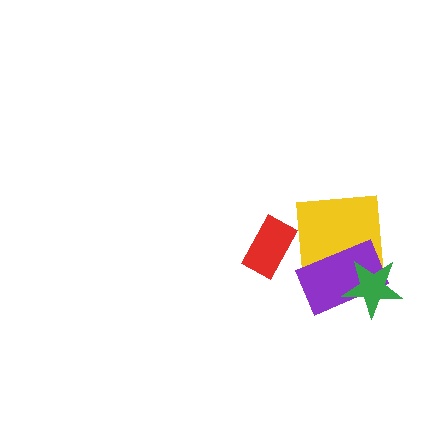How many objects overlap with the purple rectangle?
2 objects overlap with the purple rectangle.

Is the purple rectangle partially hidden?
Yes, it is partially covered by another shape.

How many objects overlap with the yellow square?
2 objects overlap with the yellow square.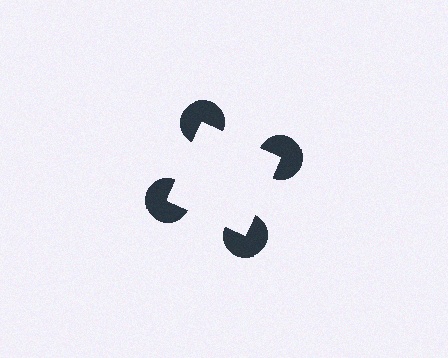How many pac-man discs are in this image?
There are 4 — one at each vertex of the illusory square.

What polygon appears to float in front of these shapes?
An illusory square — its edges are inferred from the aligned wedge cuts in the pac-man discs, not physically drawn.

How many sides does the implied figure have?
4 sides.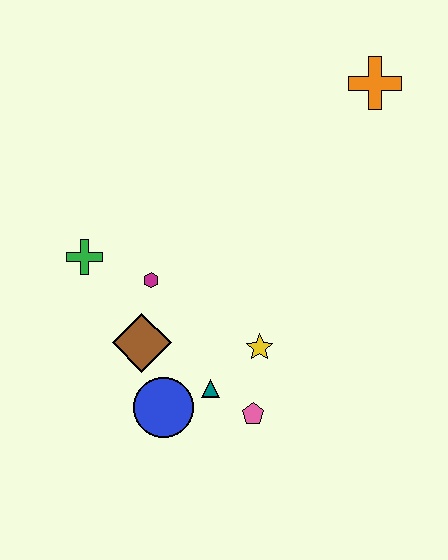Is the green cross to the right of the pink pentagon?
No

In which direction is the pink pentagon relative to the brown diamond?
The pink pentagon is to the right of the brown diamond.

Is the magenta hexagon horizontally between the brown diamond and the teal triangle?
Yes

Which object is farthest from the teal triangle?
The orange cross is farthest from the teal triangle.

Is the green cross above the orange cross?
No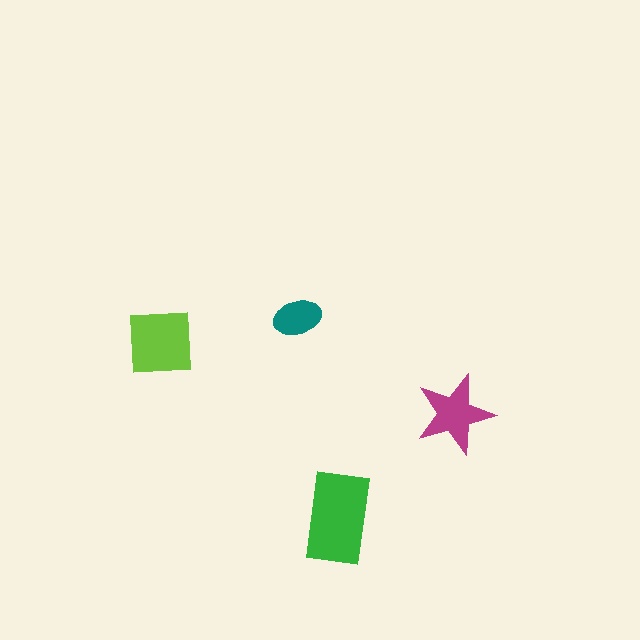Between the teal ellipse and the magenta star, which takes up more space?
The magenta star.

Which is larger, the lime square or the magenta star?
The lime square.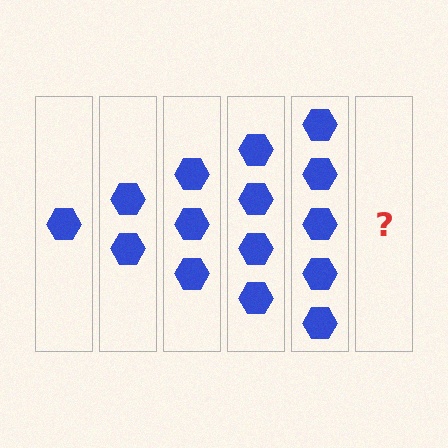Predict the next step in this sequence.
The next step is 6 hexagons.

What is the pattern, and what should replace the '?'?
The pattern is that each step adds one more hexagon. The '?' should be 6 hexagons.